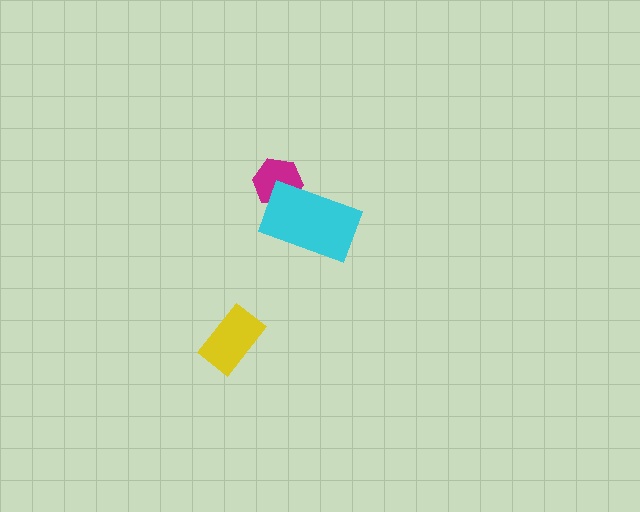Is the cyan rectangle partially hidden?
No, no other shape covers it.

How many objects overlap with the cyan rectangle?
1 object overlaps with the cyan rectangle.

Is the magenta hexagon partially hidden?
Yes, it is partially covered by another shape.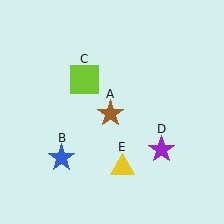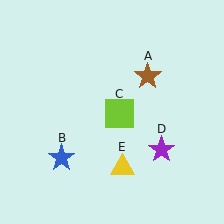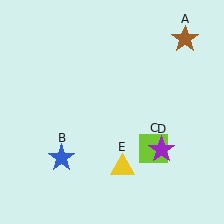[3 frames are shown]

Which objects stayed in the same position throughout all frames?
Blue star (object B) and purple star (object D) and yellow triangle (object E) remained stationary.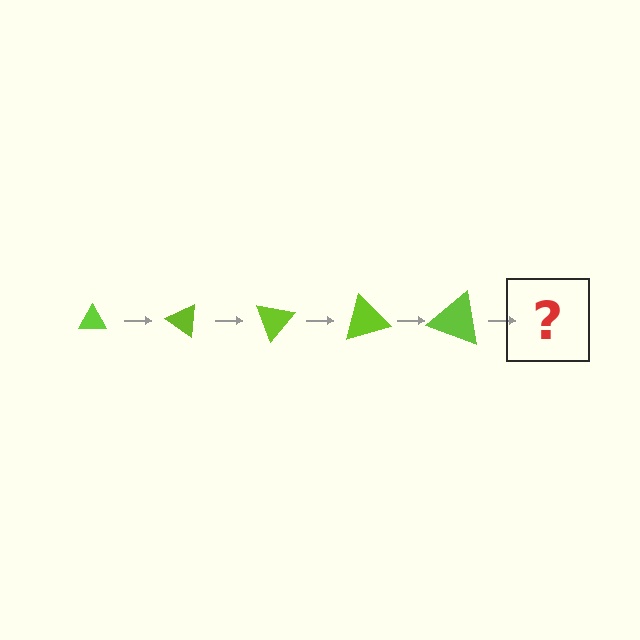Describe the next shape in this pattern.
It should be a triangle, larger than the previous one and rotated 175 degrees from the start.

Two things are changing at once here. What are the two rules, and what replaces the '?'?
The two rules are that the triangle grows larger each step and it rotates 35 degrees each step. The '?' should be a triangle, larger than the previous one and rotated 175 degrees from the start.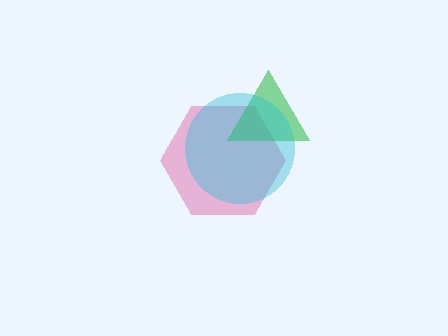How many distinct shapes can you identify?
There are 3 distinct shapes: a pink hexagon, a green triangle, a cyan circle.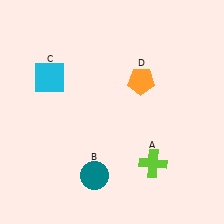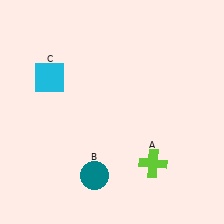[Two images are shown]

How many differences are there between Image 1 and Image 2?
There is 1 difference between the two images.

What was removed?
The orange pentagon (D) was removed in Image 2.